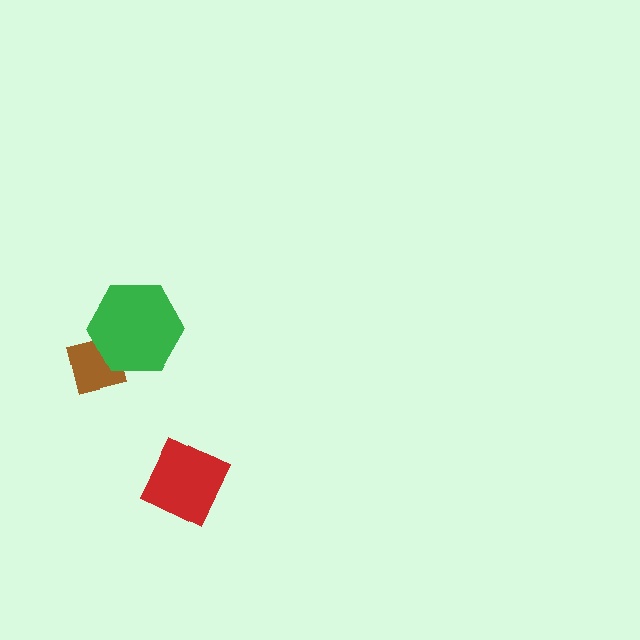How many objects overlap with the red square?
0 objects overlap with the red square.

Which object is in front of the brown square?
The green hexagon is in front of the brown square.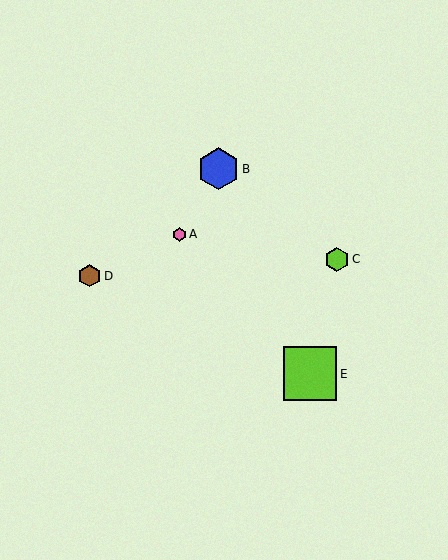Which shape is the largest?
The lime square (labeled E) is the largest.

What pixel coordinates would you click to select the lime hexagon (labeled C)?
Click at (337, 259) to select the lime hexagon C.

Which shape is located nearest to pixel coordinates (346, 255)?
The lime hexagon (labeled C) at (337, 259) is nearest to that location.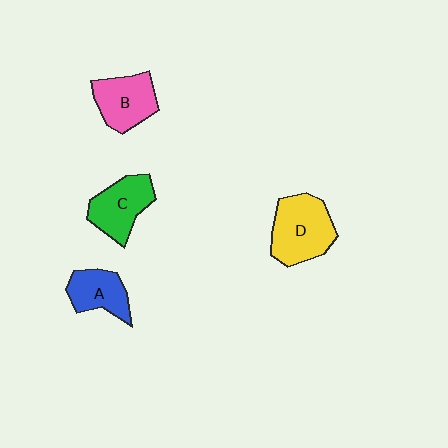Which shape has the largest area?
Shape D (yellow).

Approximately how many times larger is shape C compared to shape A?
Approximately 1.2 times.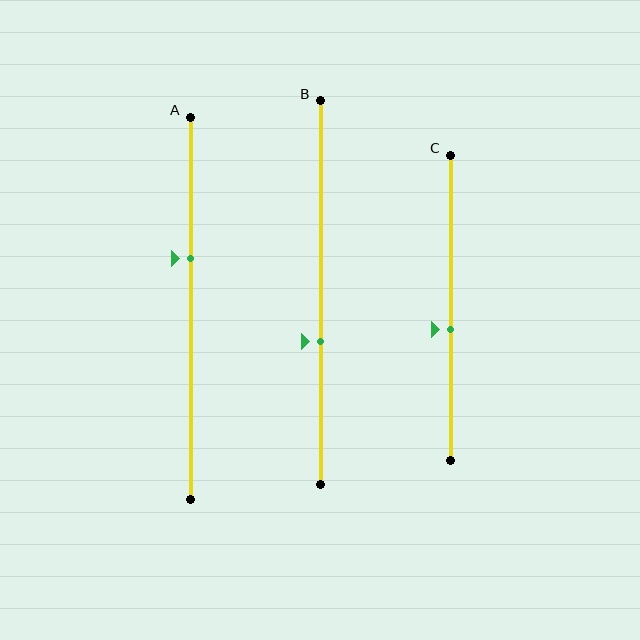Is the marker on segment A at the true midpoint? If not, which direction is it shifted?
No, the marker on segment A is shifted upward by about 13% of the segment length.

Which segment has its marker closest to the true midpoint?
Segment C has its marker closest to the true midpoint.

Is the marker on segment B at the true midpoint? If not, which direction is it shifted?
No, the marker on segment B is shifted downward by about 13% of the segment length.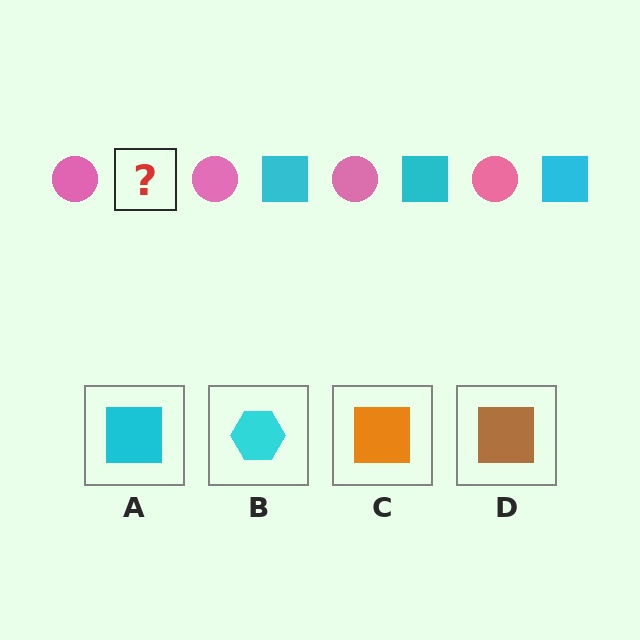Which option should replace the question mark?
Option A.